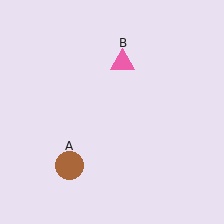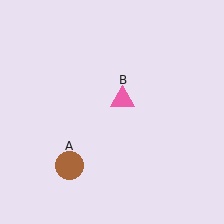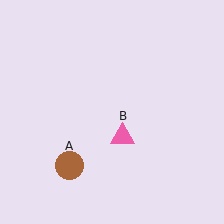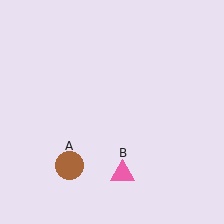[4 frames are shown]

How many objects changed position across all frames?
1 object changed position: pink triangle (object B).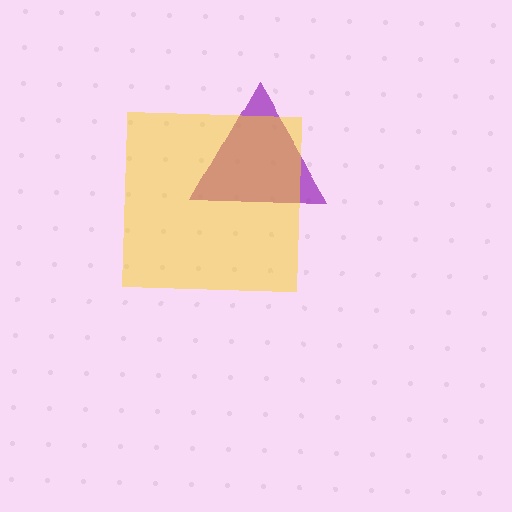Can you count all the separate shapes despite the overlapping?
Yes, there are 2 separate shapes.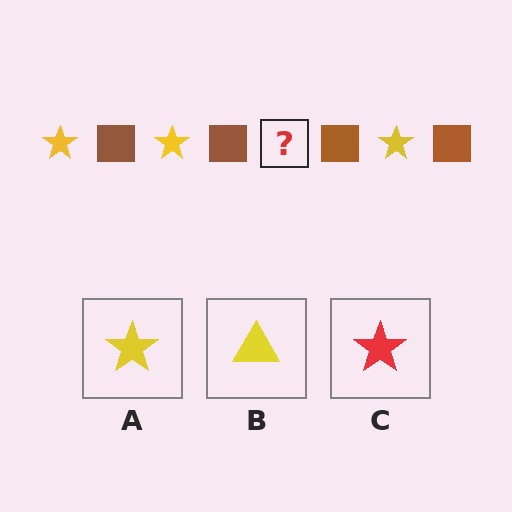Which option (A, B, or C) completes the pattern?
A.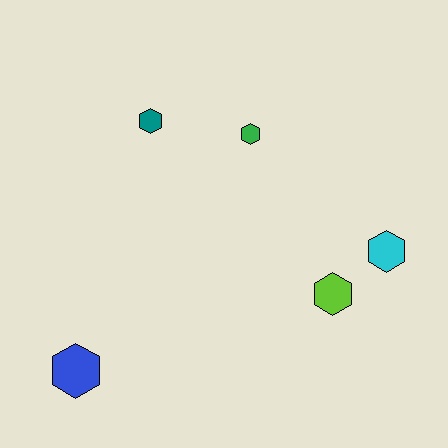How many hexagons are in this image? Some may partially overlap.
There are 5 hexagons.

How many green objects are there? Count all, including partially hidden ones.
There is 1 green object.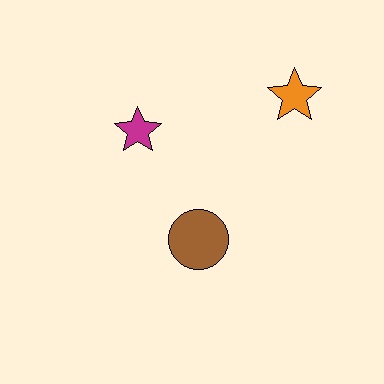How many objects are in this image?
There are 3 objects.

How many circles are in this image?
There is 1 circle.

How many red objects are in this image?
There are no red objects.